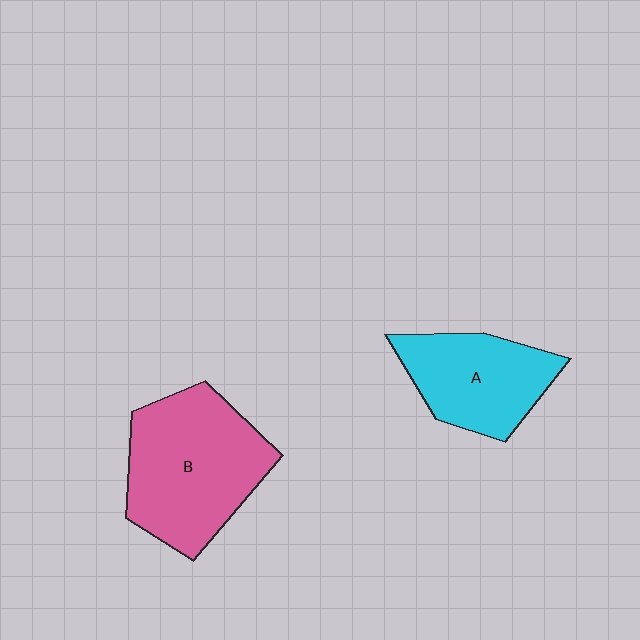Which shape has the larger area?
Shape B (pink).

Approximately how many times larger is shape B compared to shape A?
Approximately 1.4 times.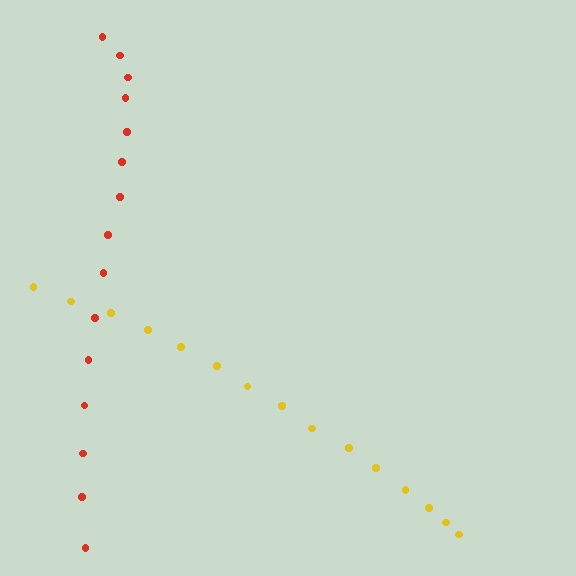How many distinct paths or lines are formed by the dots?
There are 2 distinct paths.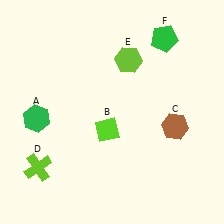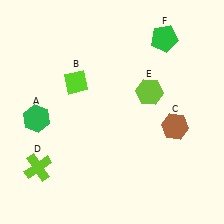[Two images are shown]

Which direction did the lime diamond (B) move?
The lime diamond (B) moved up.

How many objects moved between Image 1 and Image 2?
2 objects moved between the two images.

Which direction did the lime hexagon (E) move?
The lime hexagon (E) moved down.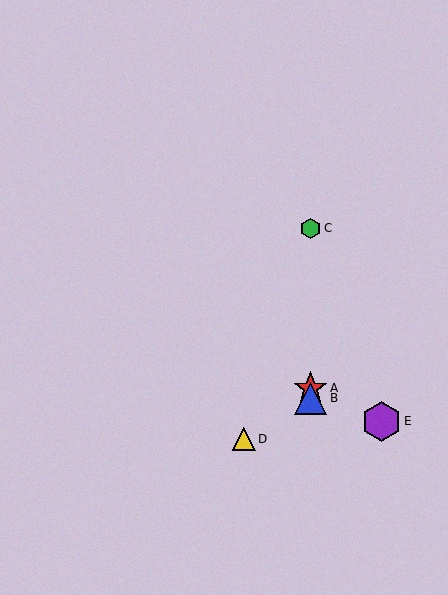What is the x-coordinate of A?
Object A is at x≈310.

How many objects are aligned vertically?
3 objects (A, B, C) are aligned vertically.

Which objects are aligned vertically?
Objects A, B, C are aligned vertically.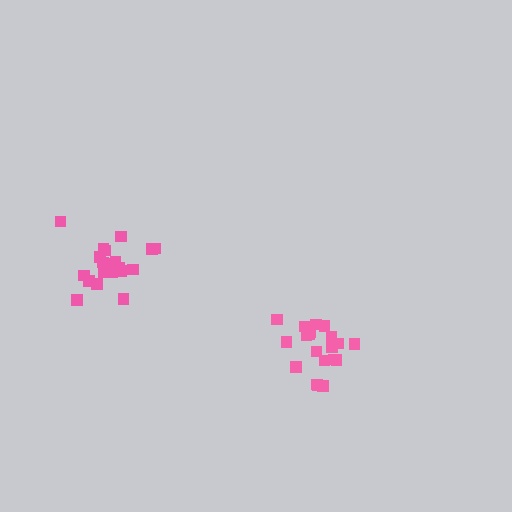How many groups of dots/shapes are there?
There are 2 groups.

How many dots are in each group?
Group 1: 20 dots, Group 2: 21 dots (41 total).